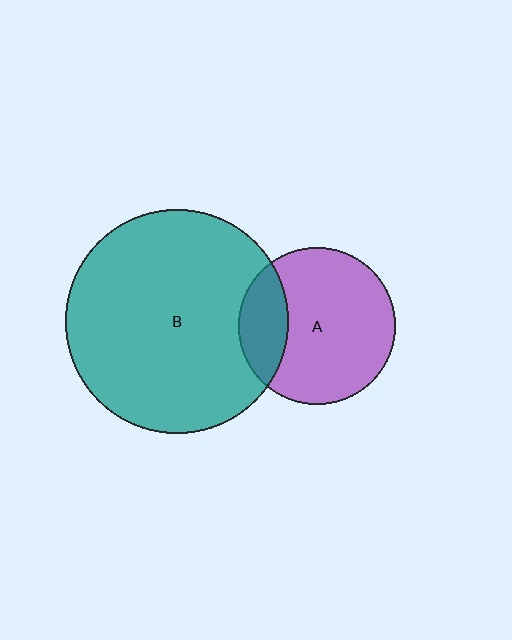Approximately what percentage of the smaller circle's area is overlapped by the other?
Approximately 20%.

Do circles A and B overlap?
Yes.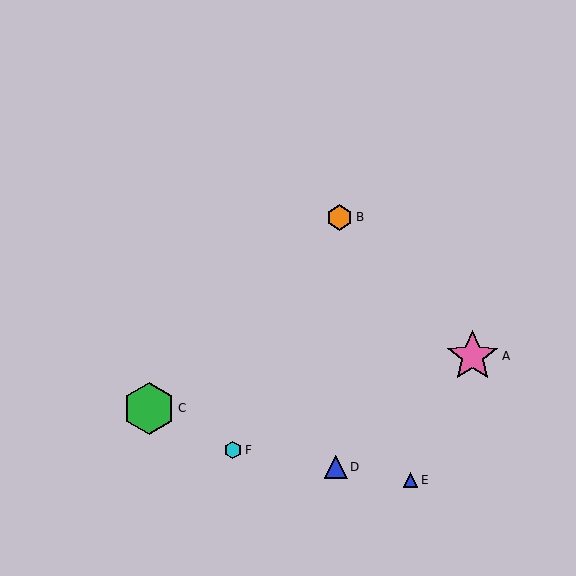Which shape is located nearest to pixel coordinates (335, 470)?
The blue triangle (labeled D) at (336, 467) is nearest to that location.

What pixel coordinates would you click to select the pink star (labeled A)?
Click at (473, 356) to select the pink star A.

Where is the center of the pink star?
The center of the pink star is at (473, 356).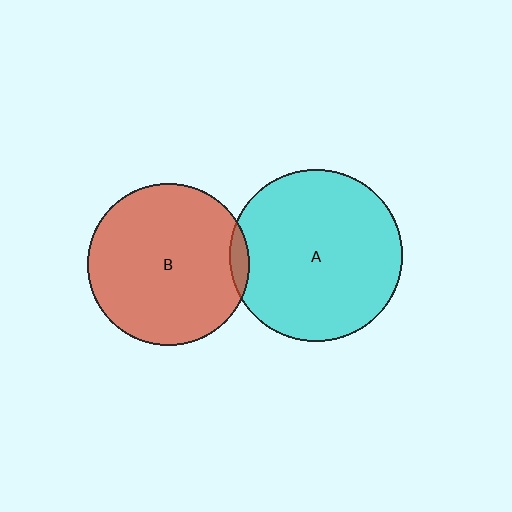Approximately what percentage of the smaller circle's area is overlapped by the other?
Approximately 5%.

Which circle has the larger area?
Circle A (cyan).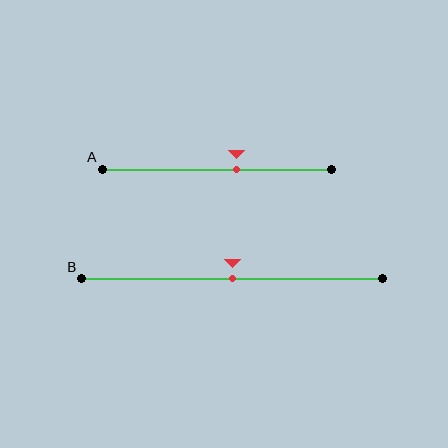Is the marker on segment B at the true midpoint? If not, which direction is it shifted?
Yes, the marker on segment B is at the true midpoint.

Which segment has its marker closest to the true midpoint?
Segment B has its marker closest to the true midpoint.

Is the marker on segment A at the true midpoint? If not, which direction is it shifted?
No, the marker on segment A is shifted to the right by about 9% of the segment length.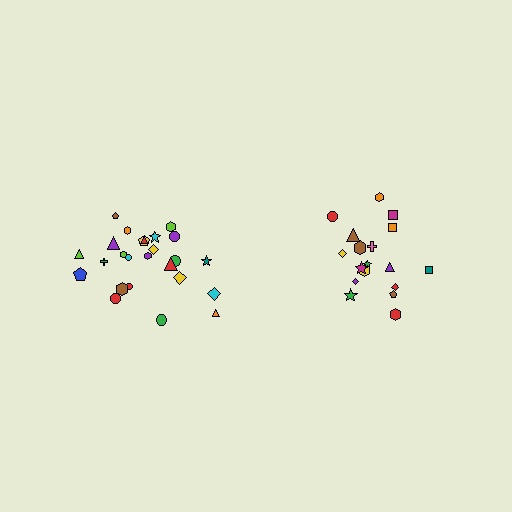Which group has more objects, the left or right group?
The left group.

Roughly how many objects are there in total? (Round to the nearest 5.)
Roughly 45 objects in total.